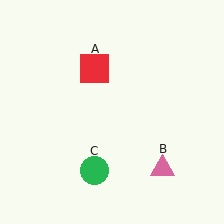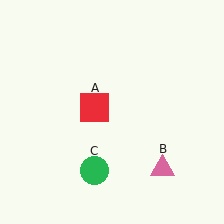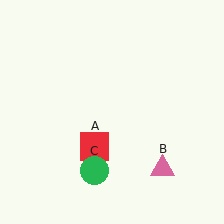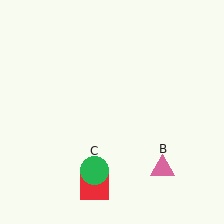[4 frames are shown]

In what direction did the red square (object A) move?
The red square (object A) moved down.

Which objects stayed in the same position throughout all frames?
Pink triangle (object B) and green circle (object C) remained stationary.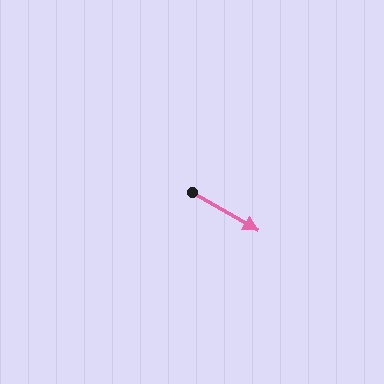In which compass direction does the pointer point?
Southeast.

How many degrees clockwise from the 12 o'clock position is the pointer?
Approximately 120 degrees.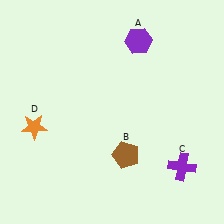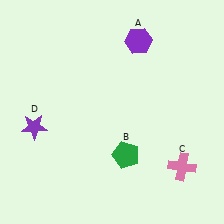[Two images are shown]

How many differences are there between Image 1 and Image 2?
There are 3 differences between the two images.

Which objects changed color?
B changed from brown to green. C changed from purple to pink. D changed from orange to purple.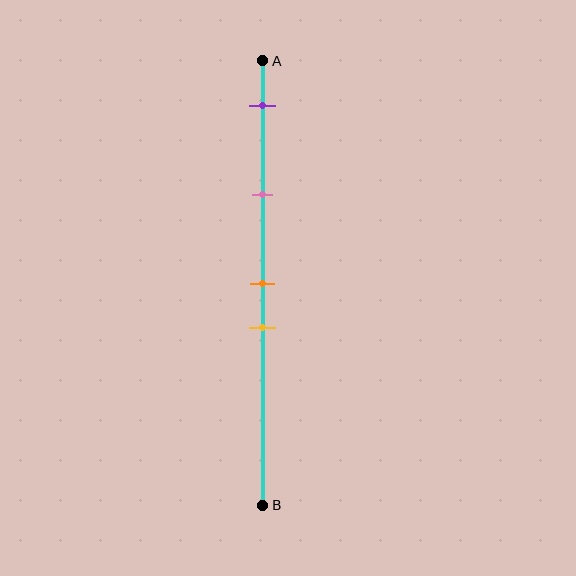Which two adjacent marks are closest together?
The orange and yellow marks are the closest adjacent pair.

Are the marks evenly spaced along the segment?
No, the marks are not evenly spaced.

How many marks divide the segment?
There are 4 marks dividing the segment.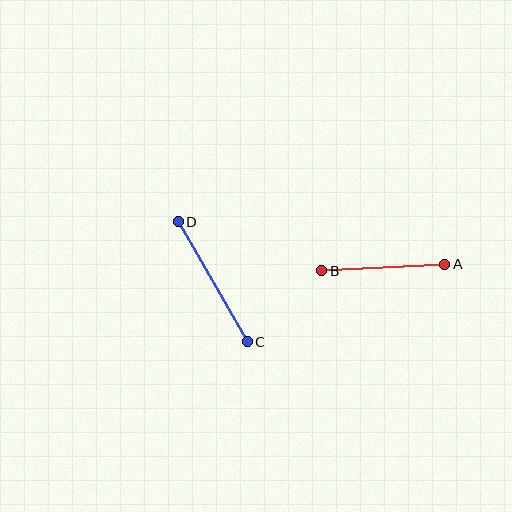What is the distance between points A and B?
The distance is approximately 123 pixels.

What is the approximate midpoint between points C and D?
The midpoint is at approximately (213, 282) pixels.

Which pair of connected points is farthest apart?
Points C and D are farthest apart.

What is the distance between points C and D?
The distance is approximately 138 pixels.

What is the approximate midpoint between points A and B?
The midpoint is at approximately (383, 268) pixels.